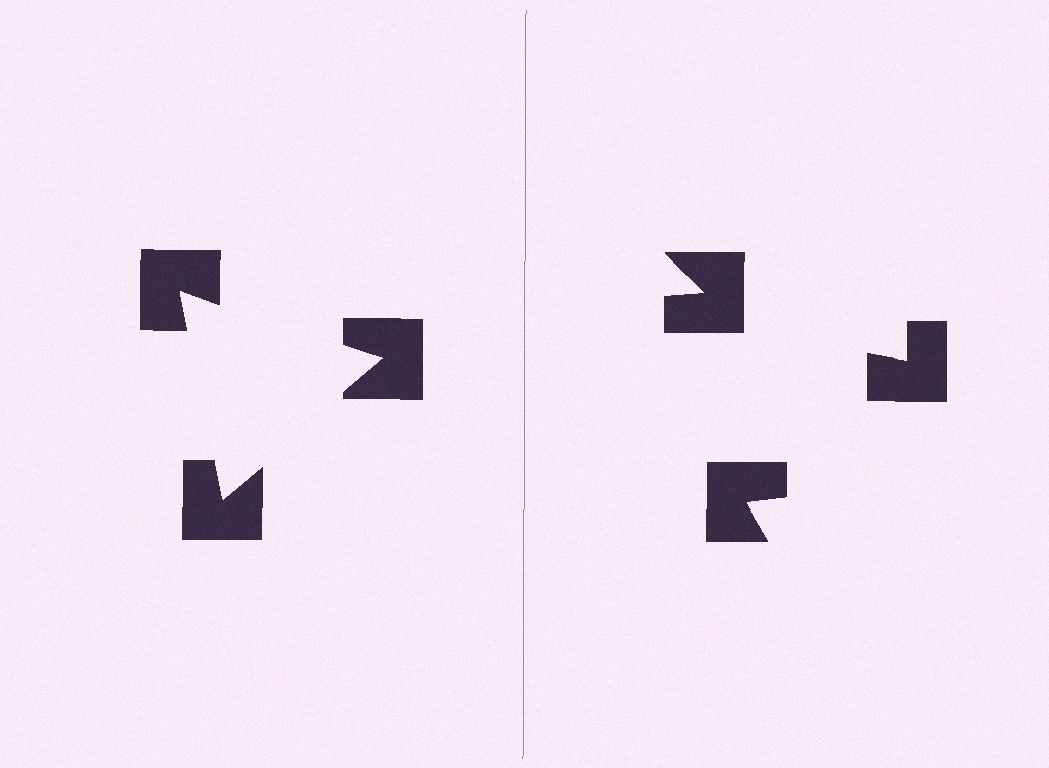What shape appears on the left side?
An illusory triangle.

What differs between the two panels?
The notched squares are positioned identically on both sides; only the wedge orientations differ. On the left they align to a triangle; on the right they are misaligned.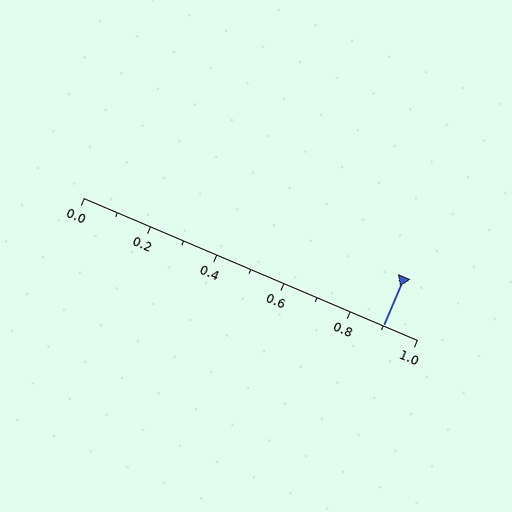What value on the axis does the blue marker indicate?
The marker indicates approximately 0.9.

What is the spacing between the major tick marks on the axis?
The major ticks are spaced 0.2 apart.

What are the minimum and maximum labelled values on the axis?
The axis runs from 0.0 to 1.0.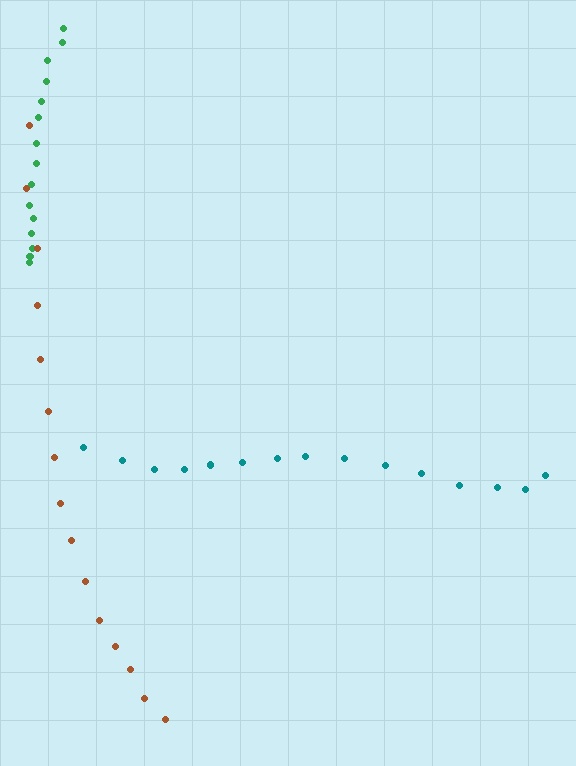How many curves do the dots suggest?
There are 3 distinct paths.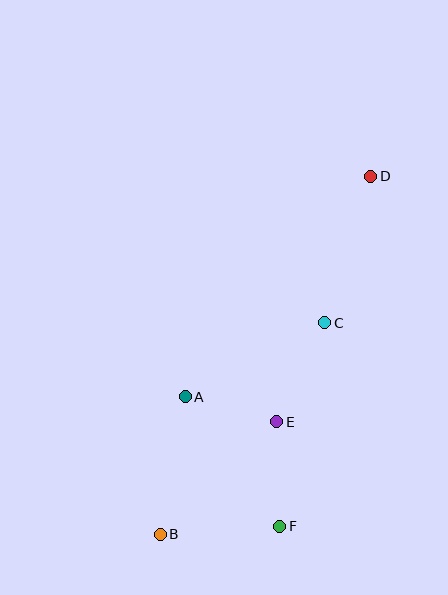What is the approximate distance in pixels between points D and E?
The distance between D and E is approximately 262 pixels.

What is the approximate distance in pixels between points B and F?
The distance between B and F is approximately 120 pixels.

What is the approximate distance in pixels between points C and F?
The distance between C and F is approximately 209 pixels.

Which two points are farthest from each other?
Points B and D are farthest from each other.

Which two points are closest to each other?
Points A and E are closest to each other.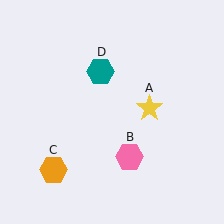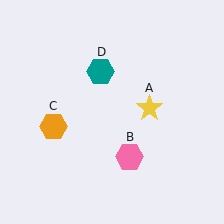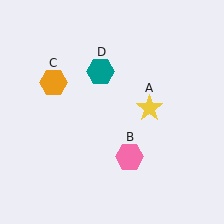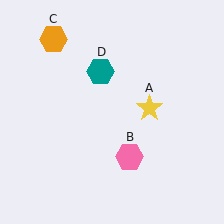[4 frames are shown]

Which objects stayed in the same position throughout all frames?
Yellow star (object A) and pink hexagon (object B) and teal hexagon (object D) remained stationary.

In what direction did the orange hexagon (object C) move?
The orange hexagon (object C) moved up.